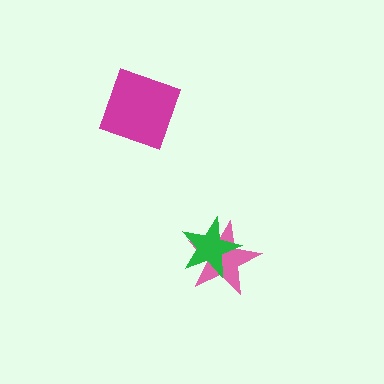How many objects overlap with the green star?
1 object overlaps with the green star.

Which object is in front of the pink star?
The green star is in front of the pink star.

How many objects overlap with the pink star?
1 object overlaps with the pink star.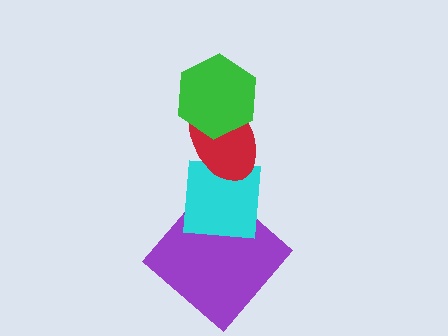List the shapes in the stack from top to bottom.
From top to bottom: the green hexagon, the red ellipse, the cyan square, the purple diamond.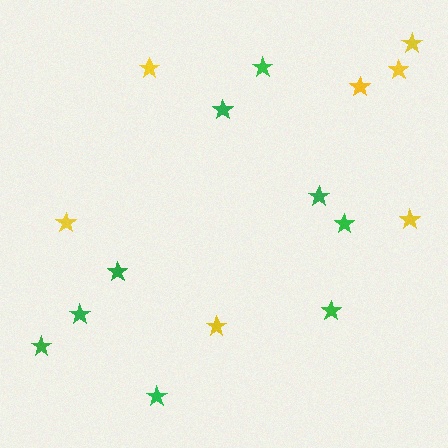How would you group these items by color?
There are 2 groups: one group of yellow stars (7) and one group of green stars (9).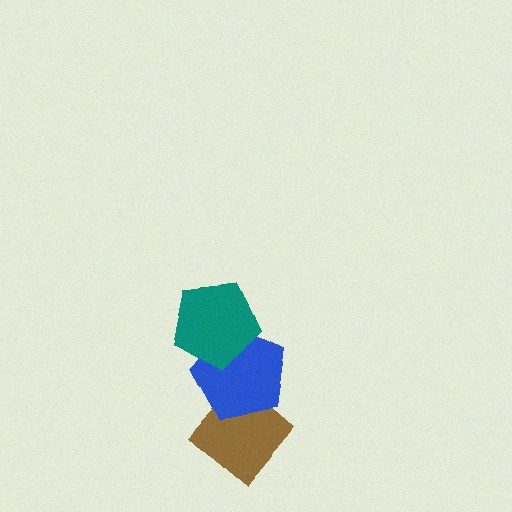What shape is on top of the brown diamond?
The blue pentagon is on top of the brown diamond.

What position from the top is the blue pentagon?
The blue pentagon is 2nd from the top.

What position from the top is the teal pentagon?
The teal pentagon is 1st from the top.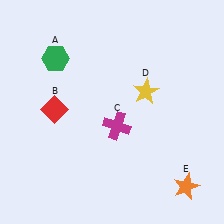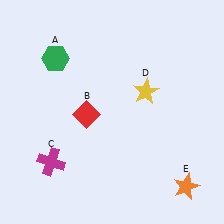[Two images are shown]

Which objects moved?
The objects that moved are: the red diamond (B), the magenta cross (C).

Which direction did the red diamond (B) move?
The red diamond (B) moved right.